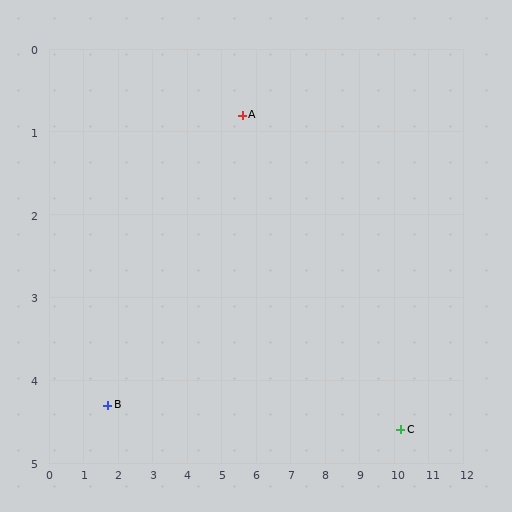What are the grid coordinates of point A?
Point A is at approximately (5.6, 0.8).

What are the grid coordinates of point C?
Point C is at approximately (10.2, 4.6).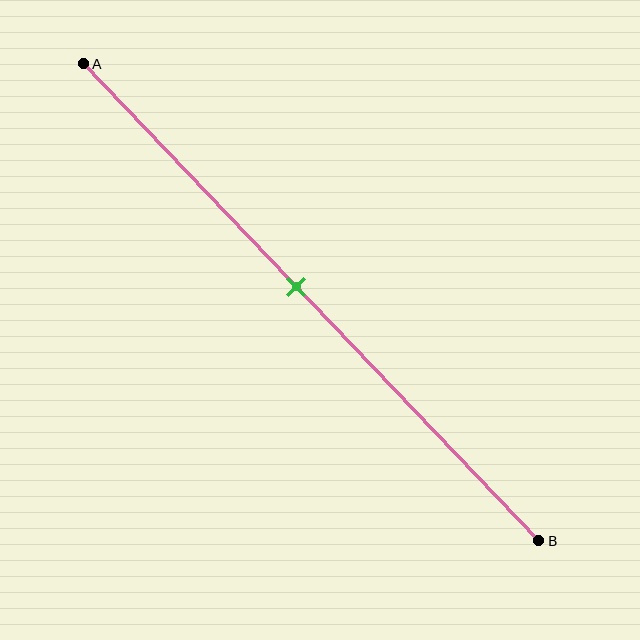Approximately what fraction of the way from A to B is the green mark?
The green mark is approximately 45% of the way from A to B.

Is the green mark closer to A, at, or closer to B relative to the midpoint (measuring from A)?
The green mark is closer to point A than the midpoint of segment AB.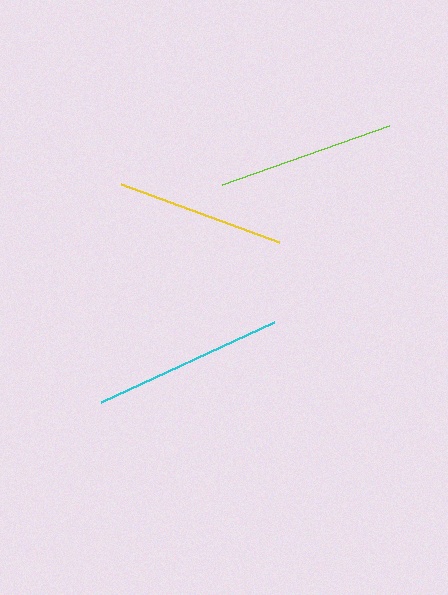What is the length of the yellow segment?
The yellow segment is approximately 168 pixels long.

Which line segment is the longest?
The cyan line is the longest at approximately 190 pixels.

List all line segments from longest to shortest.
From longest to shortest: cyan, lime, yellow.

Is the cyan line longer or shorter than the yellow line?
The cyan line is longer than the yellow line.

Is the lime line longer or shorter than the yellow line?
The lime line is longer than the yellow line.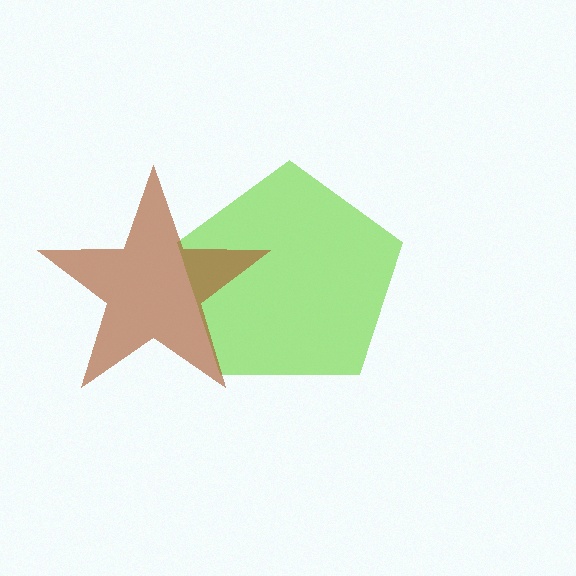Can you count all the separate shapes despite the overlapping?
Yes, there are 2 separate shapes.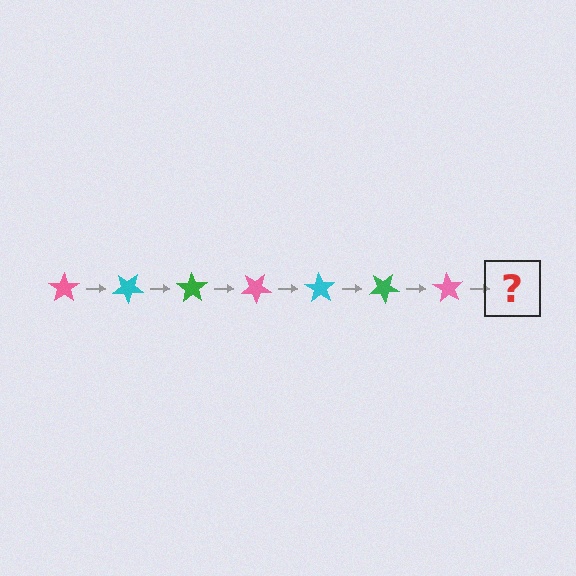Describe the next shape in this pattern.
It should be a cyan star, rotated 245 degrees from the start.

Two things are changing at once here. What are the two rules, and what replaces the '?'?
The two rules are that it rotates 35 degrees each step and the color cycles through pink, cyan, and green. The '?' should be a cyan star, rotated 245 degrees from the start.